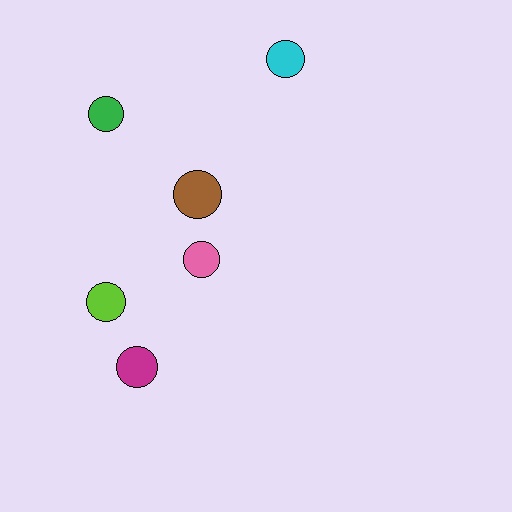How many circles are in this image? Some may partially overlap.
There are 6 circles.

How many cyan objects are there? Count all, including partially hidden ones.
There is 1 cyan object.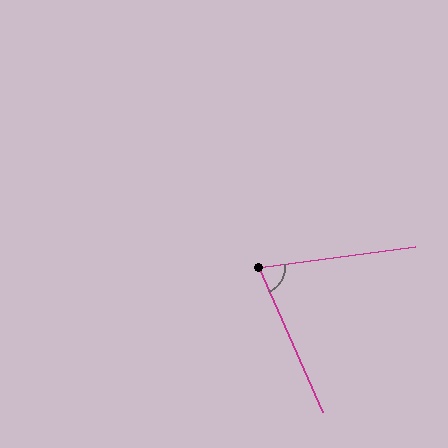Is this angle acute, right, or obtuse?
It is acute.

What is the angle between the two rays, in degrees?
Approximately 74 degrees.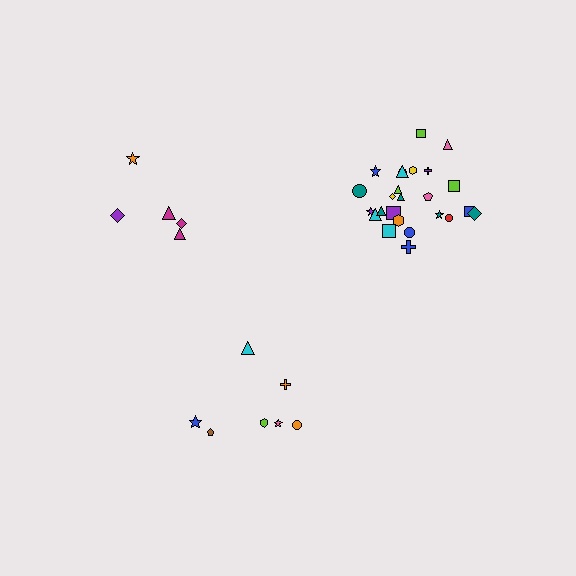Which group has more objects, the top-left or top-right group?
The top-right group.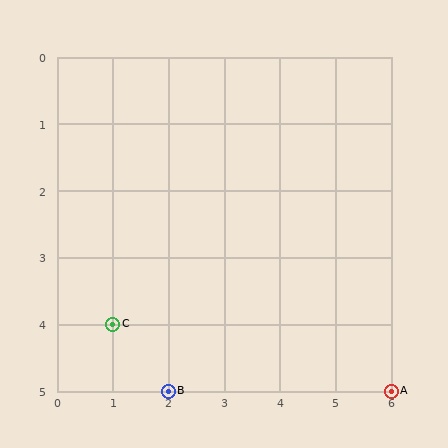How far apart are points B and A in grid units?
Points B and A are 4 columns apart.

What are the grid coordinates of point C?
Point C is at grid coordinates (1, 4).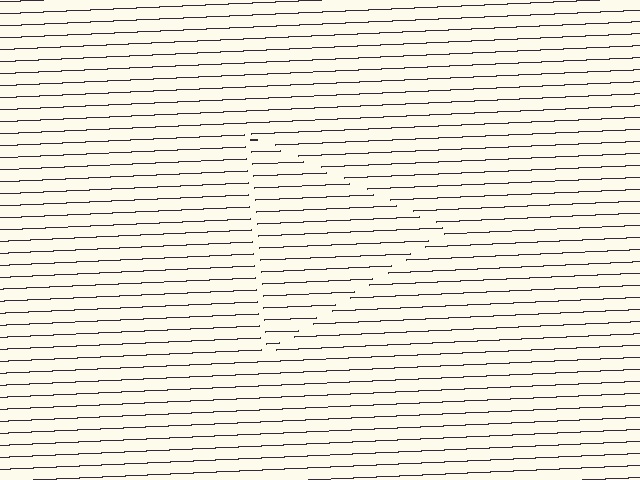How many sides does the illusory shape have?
3 sides — the line-ends trace a triangle.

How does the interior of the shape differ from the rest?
The interior of the shape contains the same grating, shifted by half a period — the contour is defined by the phase discontinuity where line-ends from the inner and outer gratings abut.